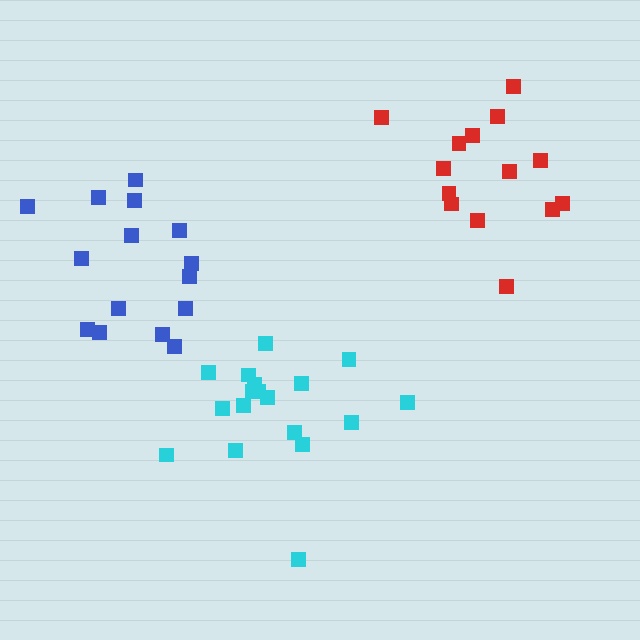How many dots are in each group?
Group 1: 15 dots, Group 2: 18 dots, Group 3: 14 dots (47 total).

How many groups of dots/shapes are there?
There are 3 groups.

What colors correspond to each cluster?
The clusters are colored: blue, cyan, red.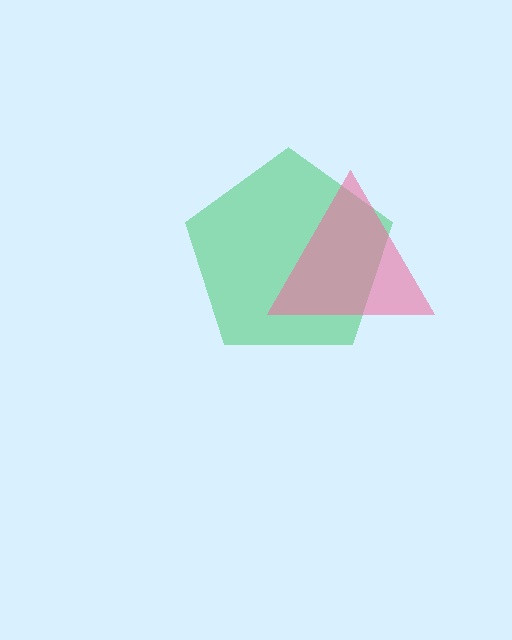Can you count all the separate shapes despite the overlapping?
Yes, there are 2 separate shapes.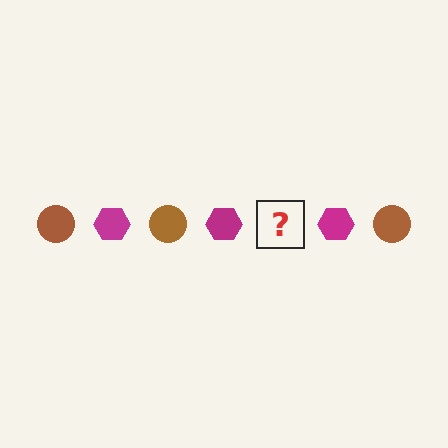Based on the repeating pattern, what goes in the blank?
The blank should be a brown circle.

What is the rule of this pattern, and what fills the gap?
The rule is that the pattern alternates between brown circle and magenta hexagon. The gap should be filled with a brown circle.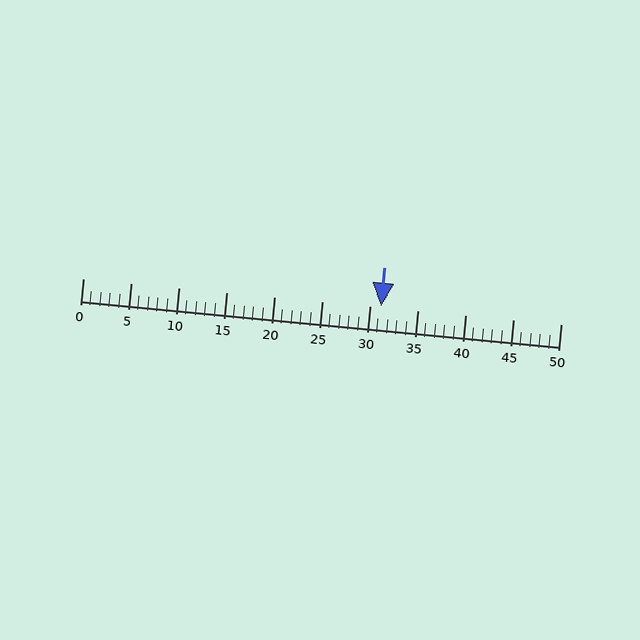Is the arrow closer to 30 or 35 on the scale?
The arrow is closer to 30.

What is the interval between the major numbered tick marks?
The major tick marks are spaced 5 units apart.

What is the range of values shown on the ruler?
The ruler shows values from 0 to 50.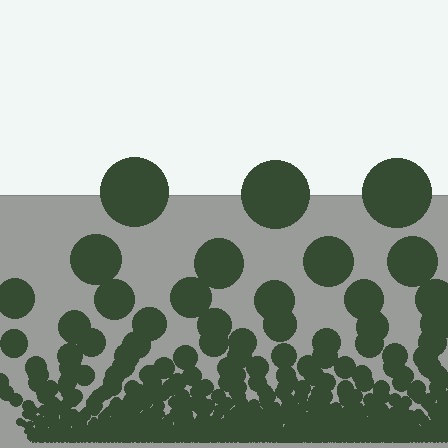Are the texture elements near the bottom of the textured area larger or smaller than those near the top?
Smaller. The gradient is inverted — elements near the bottom are smaller and denser.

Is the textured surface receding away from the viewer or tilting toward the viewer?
The surface appears to tilt toward the viewer. Texture elements get larger and sparser toward the top.